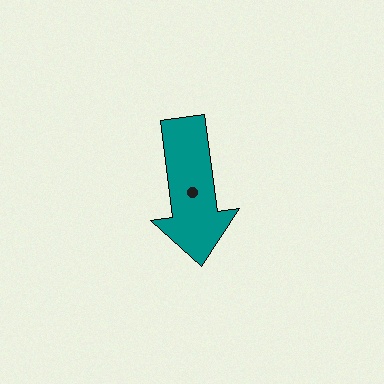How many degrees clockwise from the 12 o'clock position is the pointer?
Approximately 173 degrees.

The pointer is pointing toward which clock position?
Roughly 6 o'clock.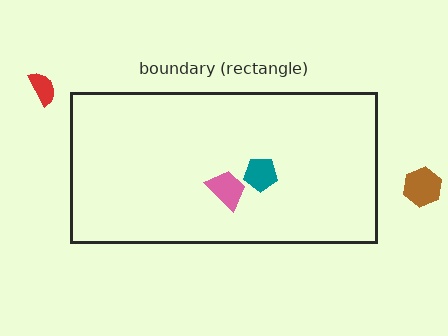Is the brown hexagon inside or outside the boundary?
Outside.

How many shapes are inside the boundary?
2 inside, 2 outside.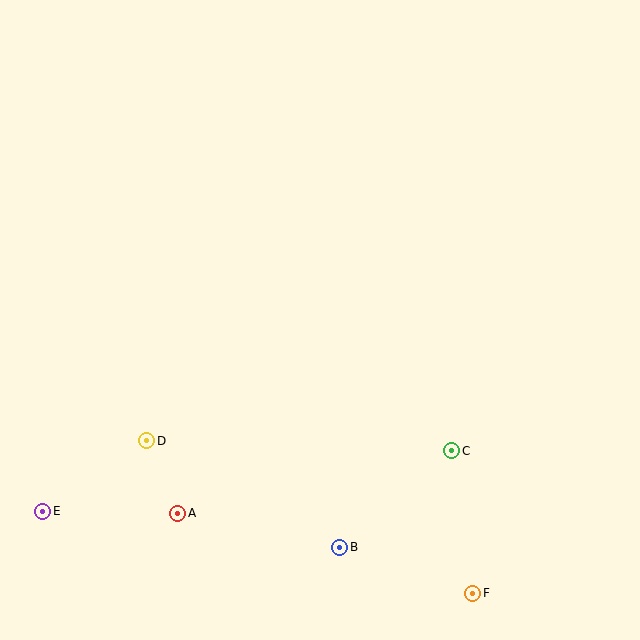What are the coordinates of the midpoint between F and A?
The midpoint between F and A is at (325, 553).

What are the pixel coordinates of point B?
Point B is at (340, 547).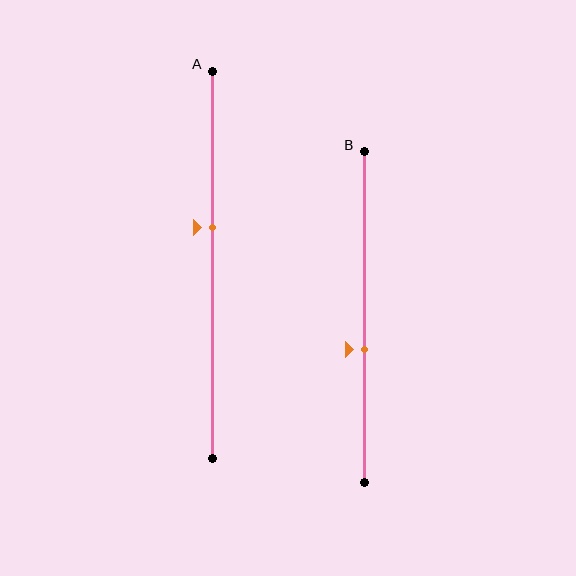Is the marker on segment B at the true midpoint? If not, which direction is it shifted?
No, the marker on segment B is shifted downward by about 10% of the segment length.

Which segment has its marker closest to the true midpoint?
Segment B has its marker closest to the true midpoint.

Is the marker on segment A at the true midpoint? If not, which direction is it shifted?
No, the marker on segment A is shifted upward by about 10% of the segment length.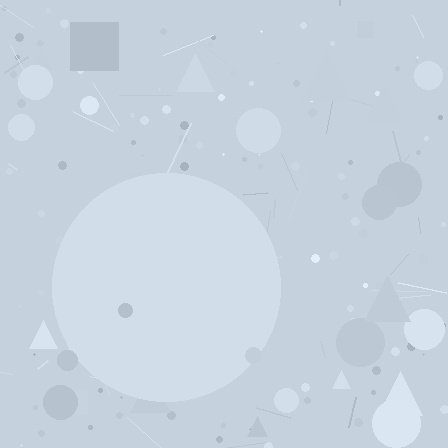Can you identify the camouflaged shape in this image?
The camouflaged shape is a circle.